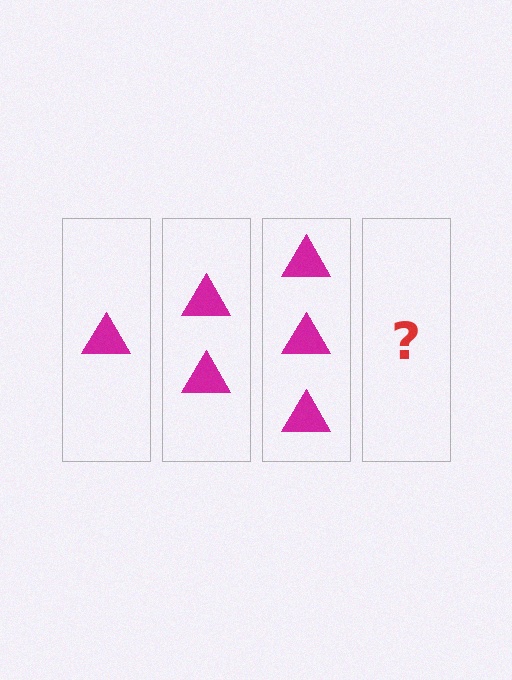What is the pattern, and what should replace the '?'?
The pattern is that each step adds one more triangle. The '?' should be 4 triangles.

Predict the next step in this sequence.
The next step is 4 triangles.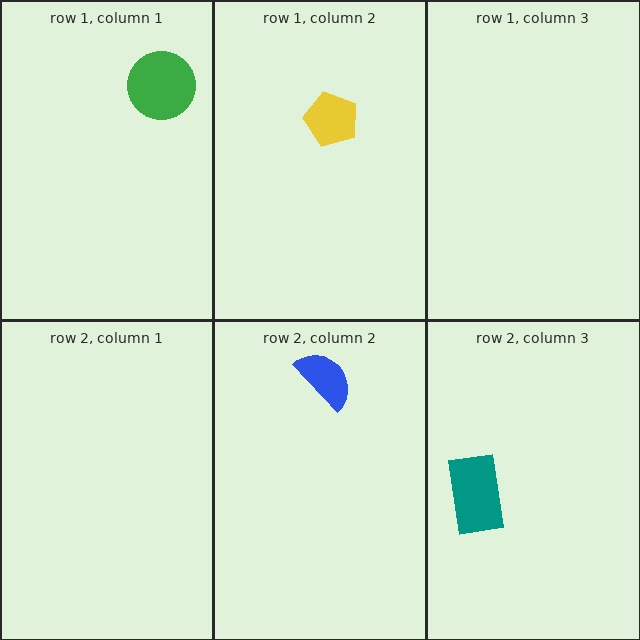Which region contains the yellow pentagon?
The row 1, column 2 region.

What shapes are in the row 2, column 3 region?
The teal rectangle.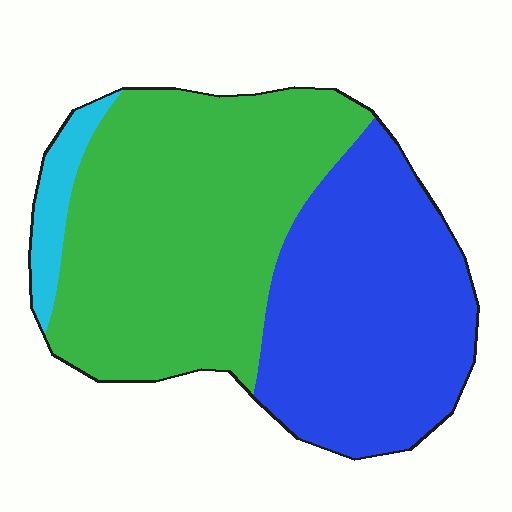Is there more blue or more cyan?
Blue.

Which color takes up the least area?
Cyan, at roughly 5%.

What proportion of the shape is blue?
Blue takes up about two fifths (2/5) of the shape.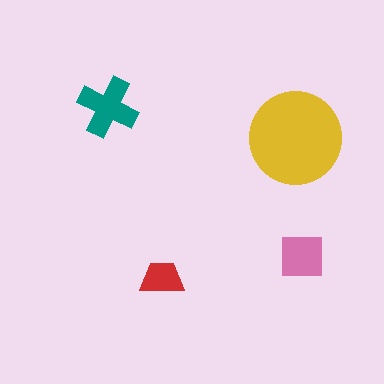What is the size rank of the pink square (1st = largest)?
3rd.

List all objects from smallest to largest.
The red trapezoid, the pink square, the teal cross, the yellow circle.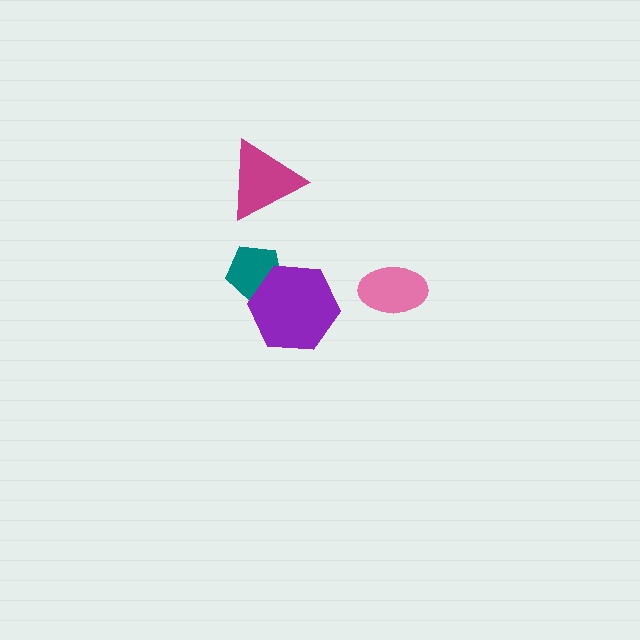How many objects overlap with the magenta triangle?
0 objects overlap with the magenta triangle.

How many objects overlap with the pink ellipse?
0 objects overlap with the pink ellipse.